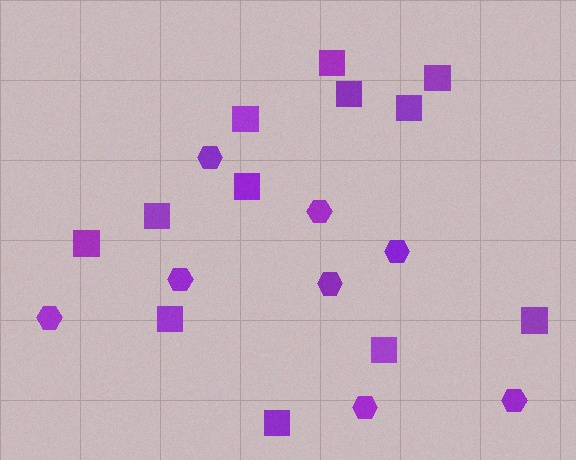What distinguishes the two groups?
There are 2 groups: one group of hexagons (8) and one group of squares (12).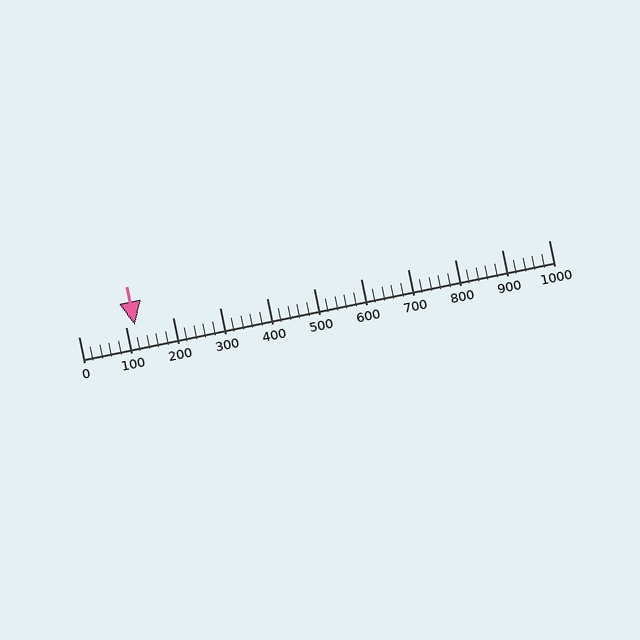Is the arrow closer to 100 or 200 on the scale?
The arrow is closer to 100.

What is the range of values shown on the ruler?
The ruler shows values from 0 to 1000.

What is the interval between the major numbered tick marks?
The major tick marks are spaced 100 units apart.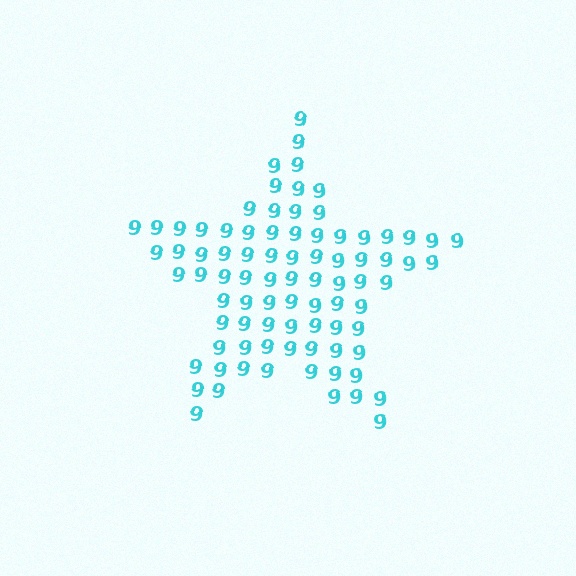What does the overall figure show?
The overall figure shows a star.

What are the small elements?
The small elements are digit 9's.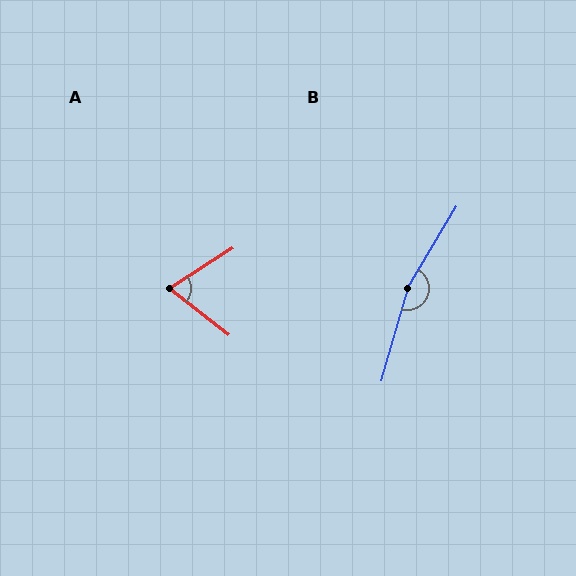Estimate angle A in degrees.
Approximately 70 degrees.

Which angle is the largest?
B, at approximately 165 degrees.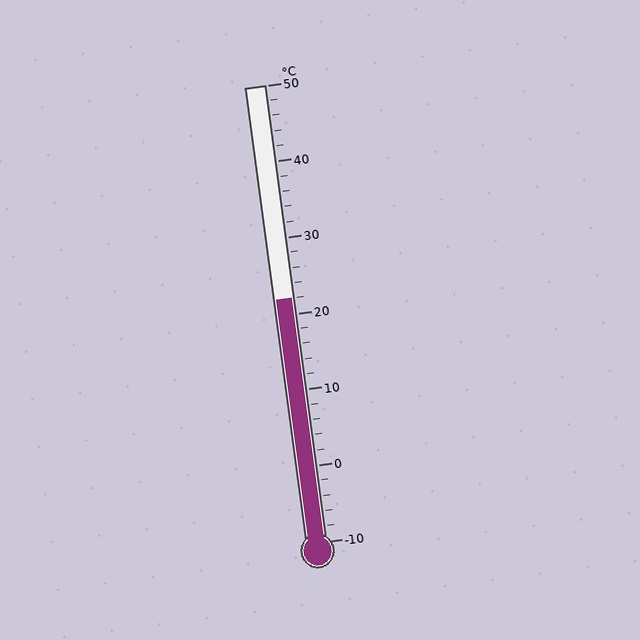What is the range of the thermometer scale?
The thermometer scale ranges from -10°C to 50°C.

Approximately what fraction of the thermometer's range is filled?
The thermometer is filled to approximately 55% of its range.